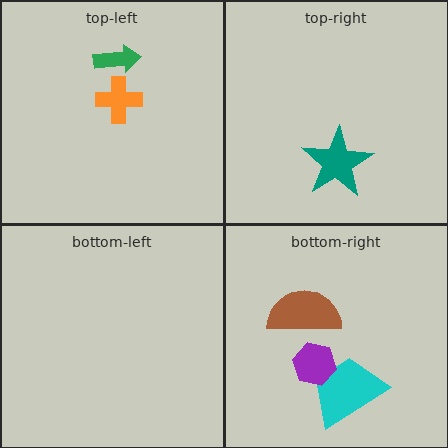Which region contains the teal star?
The top-right region.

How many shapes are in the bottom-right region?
3.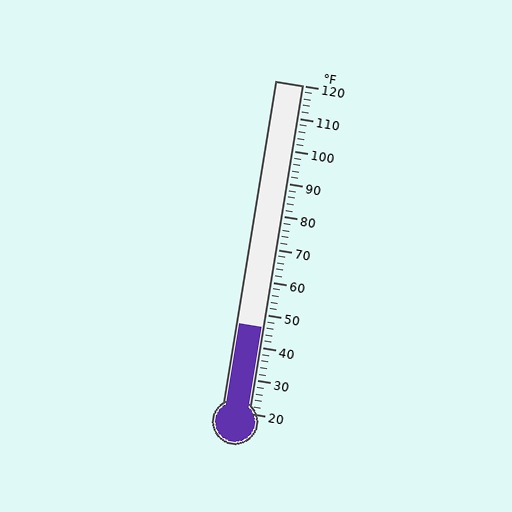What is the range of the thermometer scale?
The thermometer scale ranges from 20°F to 120°F.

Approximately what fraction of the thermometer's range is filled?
The thermometer is filled to approximately 25% of its range.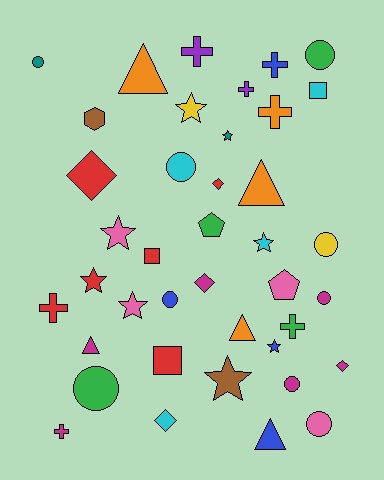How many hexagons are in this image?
There is 1 hexagon.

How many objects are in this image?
There are 40 objects.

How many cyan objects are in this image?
There are 4 cyan objects.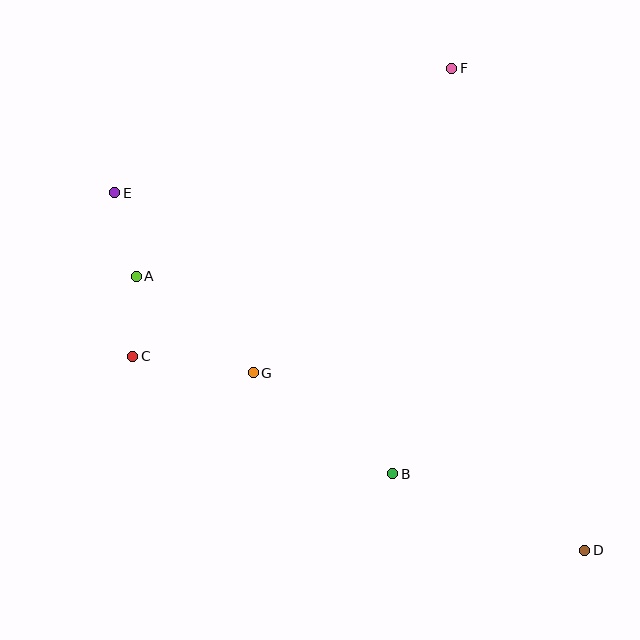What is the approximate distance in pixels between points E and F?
The distance between E and F is approximately 359 pixels.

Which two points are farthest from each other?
Points D and E are farthest from each other.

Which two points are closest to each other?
Points A and C are closest to each other.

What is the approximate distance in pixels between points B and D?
The distance between B and D is approximately 207 pixels.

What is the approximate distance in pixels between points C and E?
The distance between C and E is approximately 164 pixels.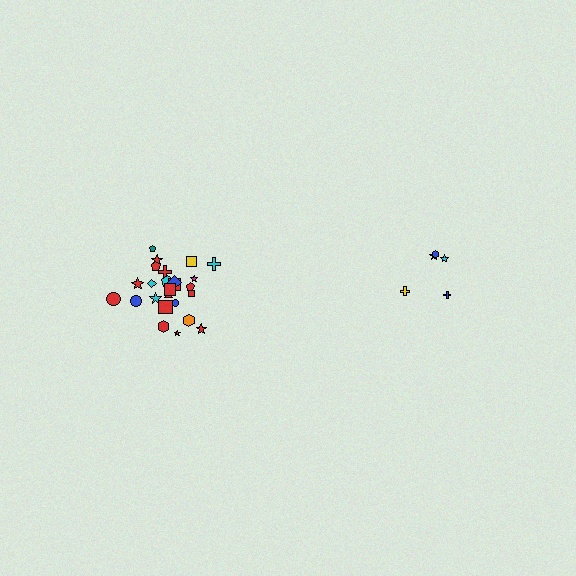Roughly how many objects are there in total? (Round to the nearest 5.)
Roughly 30 objects in total.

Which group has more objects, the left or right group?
The left group.